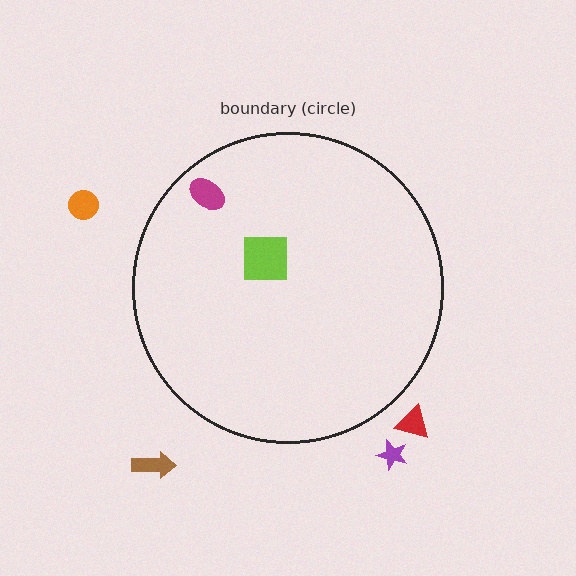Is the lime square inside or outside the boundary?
Inside.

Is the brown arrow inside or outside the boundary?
Outside.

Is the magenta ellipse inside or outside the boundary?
Inside.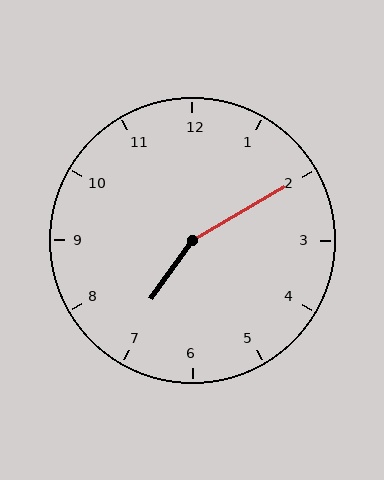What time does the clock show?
7:10.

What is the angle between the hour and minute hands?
Approximately 155 degrees.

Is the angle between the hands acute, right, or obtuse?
It is obtuse.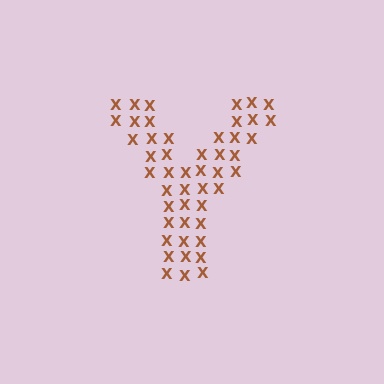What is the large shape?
The large shape is the letter Y.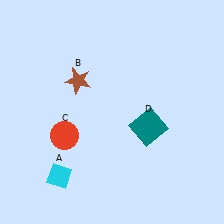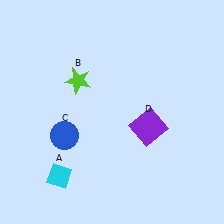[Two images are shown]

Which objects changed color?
B changed from brown to lime. C changed from red to blue. D changed from teal to purple.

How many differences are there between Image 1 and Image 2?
There are 3 differences between the two images.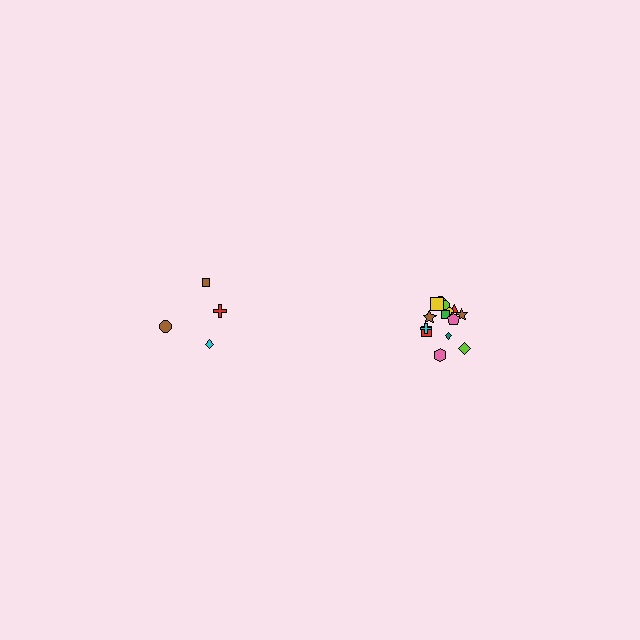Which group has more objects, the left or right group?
The right group.